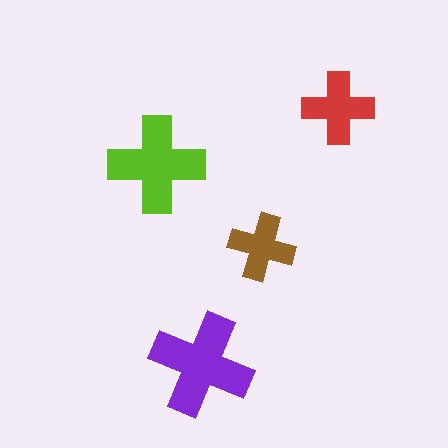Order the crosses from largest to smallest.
the purple one, the lime one, the red one, the brown one.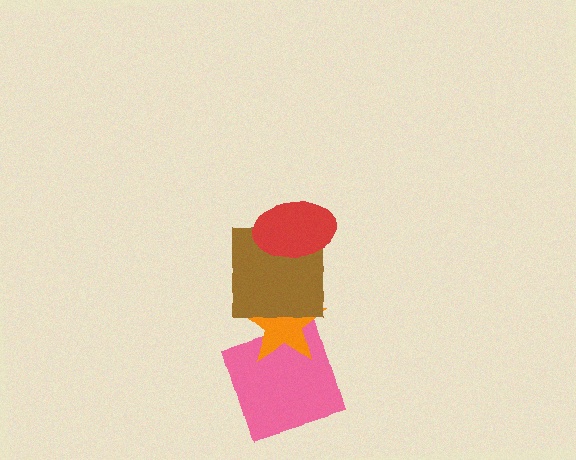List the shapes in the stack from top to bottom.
From top to bottom: the red ellipse, the brown square, the orange star, the pink square.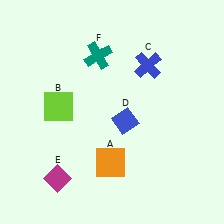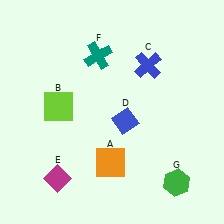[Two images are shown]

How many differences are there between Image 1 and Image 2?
There is 1 difference between the two images.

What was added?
A green hexagon (G) was added in Image 2.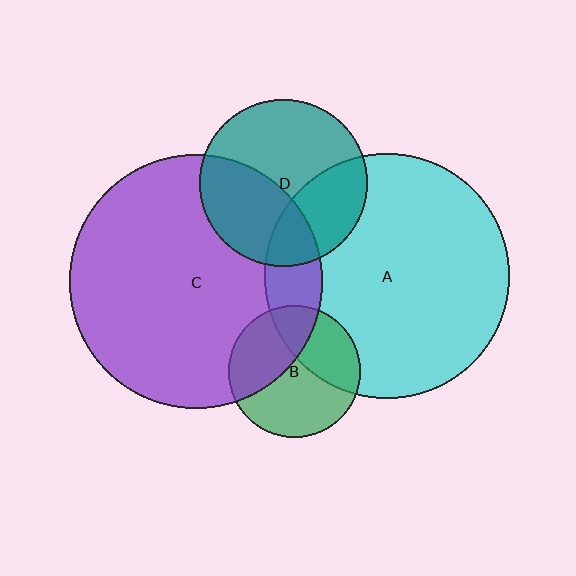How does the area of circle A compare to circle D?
Approximately 2.1 times.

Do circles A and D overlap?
Yes.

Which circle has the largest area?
Circle C (purple).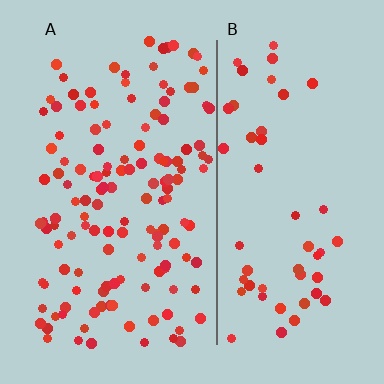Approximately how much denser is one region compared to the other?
Approximately 2.6× — region A over region B.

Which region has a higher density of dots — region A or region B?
A (the left).